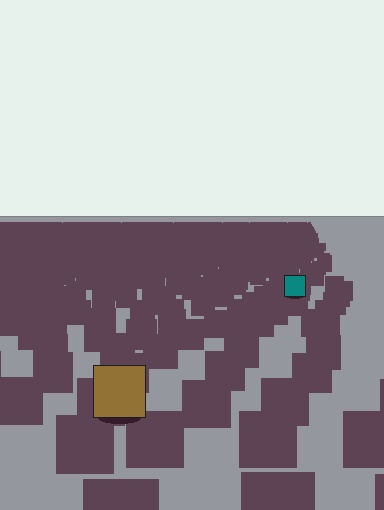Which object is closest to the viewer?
The brown square is closest. The texture marks near it are larger and more spread out.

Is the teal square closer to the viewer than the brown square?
No. The brown square is closer — you can tell from the texture gradient: the ground texture is coarser near it.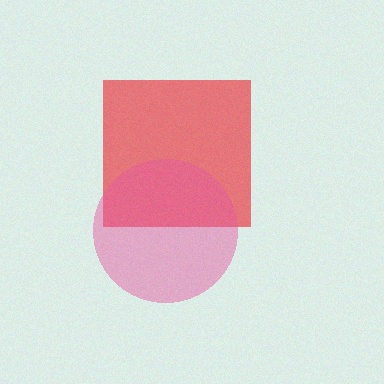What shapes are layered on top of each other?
The layered shapes are: a red square, a pink circle.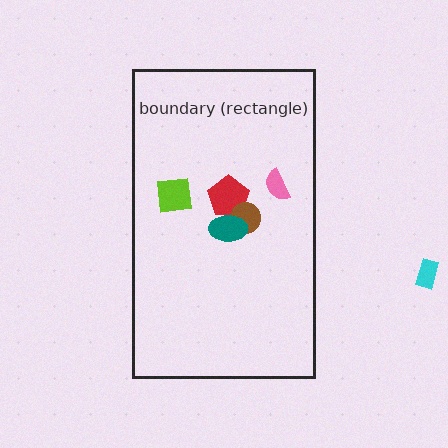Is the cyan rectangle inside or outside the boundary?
Outside.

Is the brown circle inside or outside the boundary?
Inside.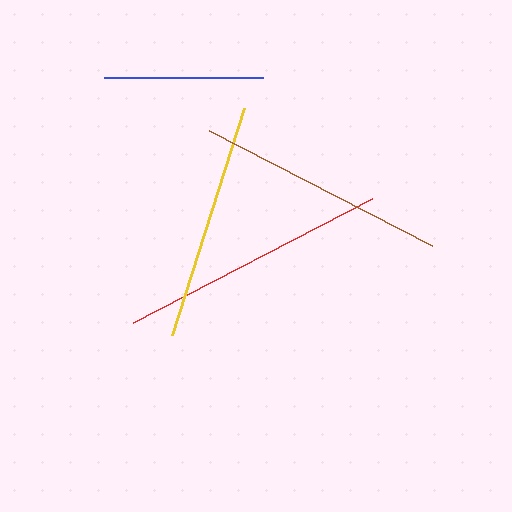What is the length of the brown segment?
The brown segment is approximately 251 pixels long.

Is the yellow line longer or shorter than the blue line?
The yellow line is longer than the blue line.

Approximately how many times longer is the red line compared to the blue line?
The red line is approximately 1.7 times the length of the blue line.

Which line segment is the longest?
The red line is the longest at approximately 270 pixels.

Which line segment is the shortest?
The blue line is the shortest at approximately 159 pixels.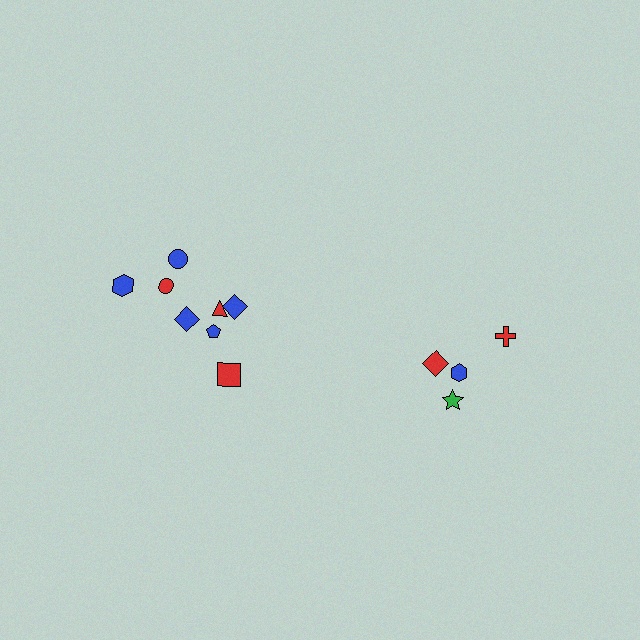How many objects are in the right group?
There are 4 objects.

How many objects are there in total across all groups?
There are 12 objects.